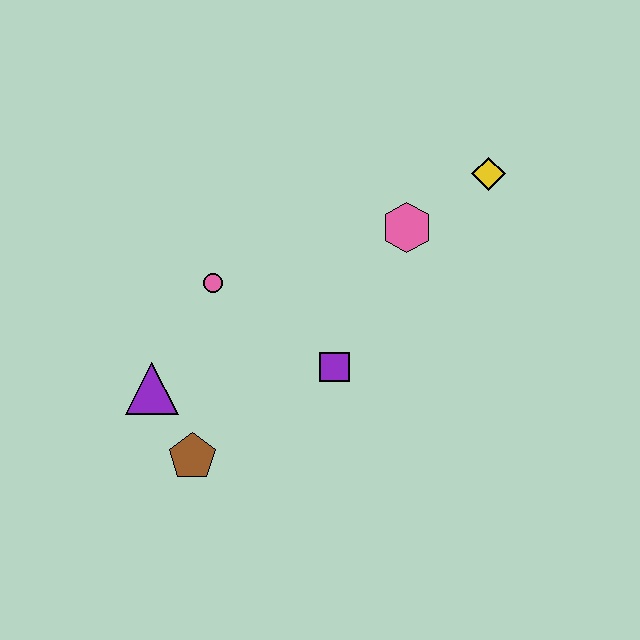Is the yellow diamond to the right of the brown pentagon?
Yes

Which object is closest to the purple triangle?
The brown pentagon is closest to the purple triangle.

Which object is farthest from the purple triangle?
The yellow diamond is farthest from the purple triangle.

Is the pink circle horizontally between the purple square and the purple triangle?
Yes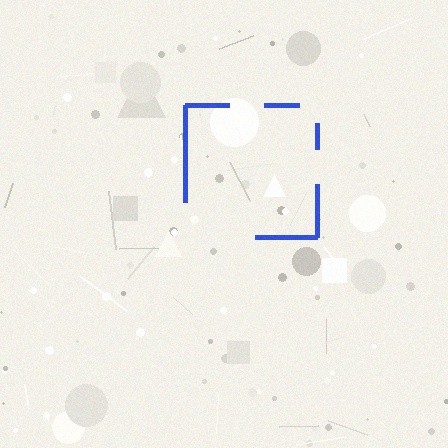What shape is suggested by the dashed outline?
The dashed outline suggests a square.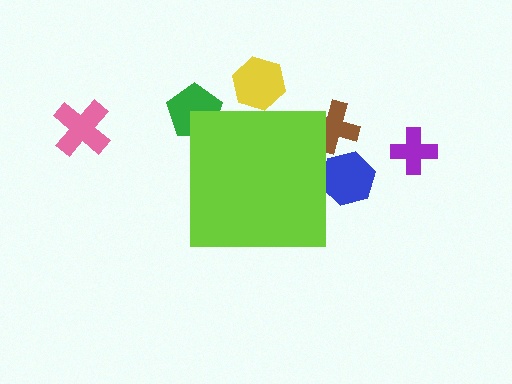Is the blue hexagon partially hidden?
Yes, the blue hexagon is partially hidden behind the lime square.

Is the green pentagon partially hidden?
Yes, the green pentagon is partially hidden behind the lime square.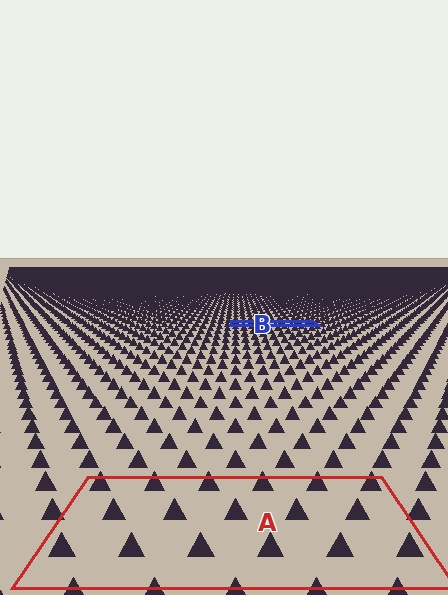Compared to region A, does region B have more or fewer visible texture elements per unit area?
Region B has more texture elements per unit area — they are packed more densely because it is farther away.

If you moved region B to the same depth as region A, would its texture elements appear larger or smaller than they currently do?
They would appear larger. At a closer depth, the same texture elements are projected at a bigger on-screen size.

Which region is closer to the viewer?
Region A is closer. The texture elements there are larger and more spread out.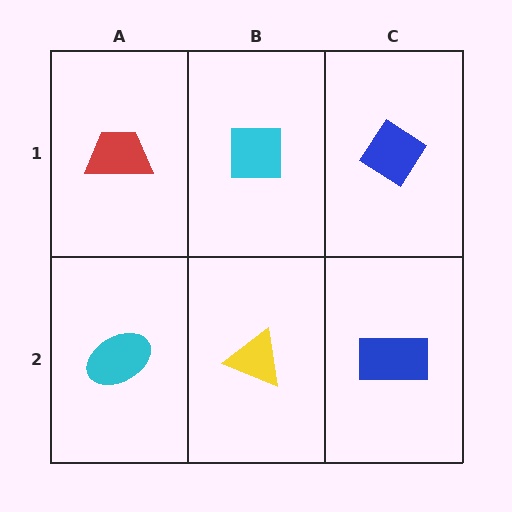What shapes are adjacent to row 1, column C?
A blue rectangle (row 2, column C), a cyan square (row 1, column B).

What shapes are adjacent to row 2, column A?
A red trapezoid (row 1, column A), a yellow triangle (row 2, column B).